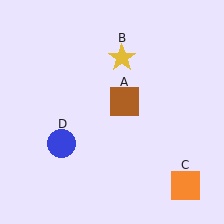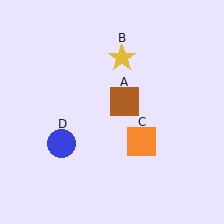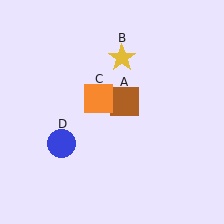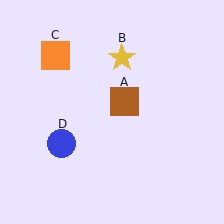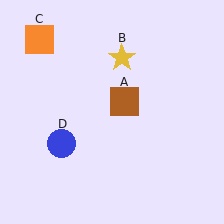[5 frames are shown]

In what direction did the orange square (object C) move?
The orange square (object C) moved up and to the left.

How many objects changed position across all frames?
1 object changed position: orange square (object C).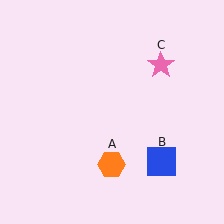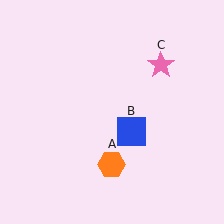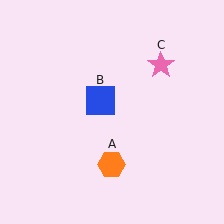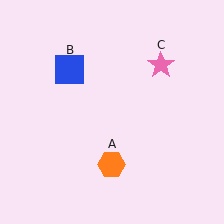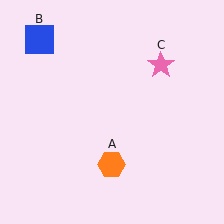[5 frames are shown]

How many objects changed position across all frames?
1 object changed position: blue square (object B).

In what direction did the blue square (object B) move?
The blue square (object B) moved up and to the left.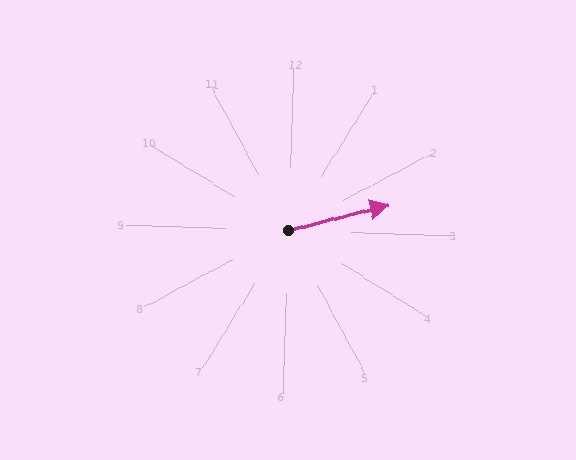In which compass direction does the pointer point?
East.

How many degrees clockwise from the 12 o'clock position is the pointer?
Approximately 74 degrees.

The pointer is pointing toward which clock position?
Roughly 2 o'clock.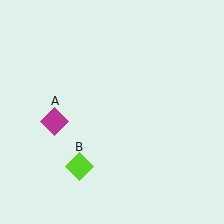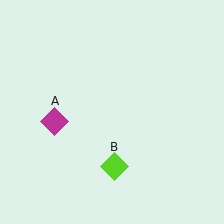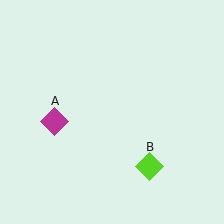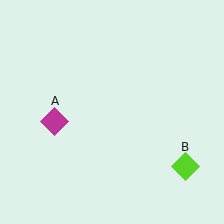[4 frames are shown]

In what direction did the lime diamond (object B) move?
The lime diamond (object B) moved right.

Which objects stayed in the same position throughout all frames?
Magenta diamond (object A) remained stationary.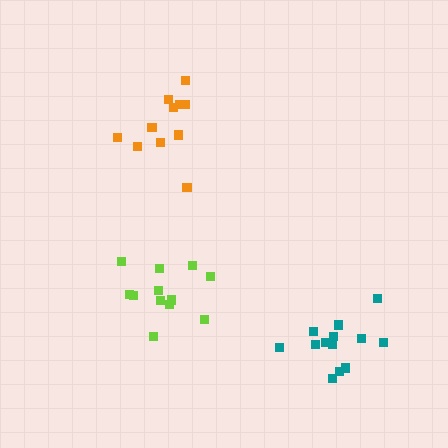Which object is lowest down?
The teal cluster is bottommost.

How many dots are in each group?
Group 1: 13 dots, Group 2: 12 dots, Group 3: 11 dots (36 total).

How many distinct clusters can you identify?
There are 3 distinct clusters.